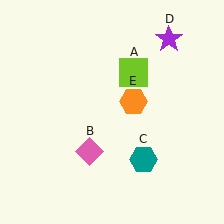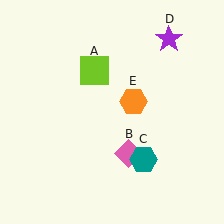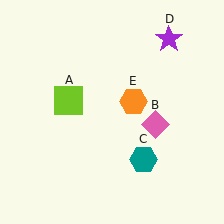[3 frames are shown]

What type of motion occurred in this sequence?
The lime square (object A), pink diamond (object B) rotated counterclockwise around the center of the scene.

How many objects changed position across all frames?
2 objects changed position: lime square (object A), pink diamond (object B).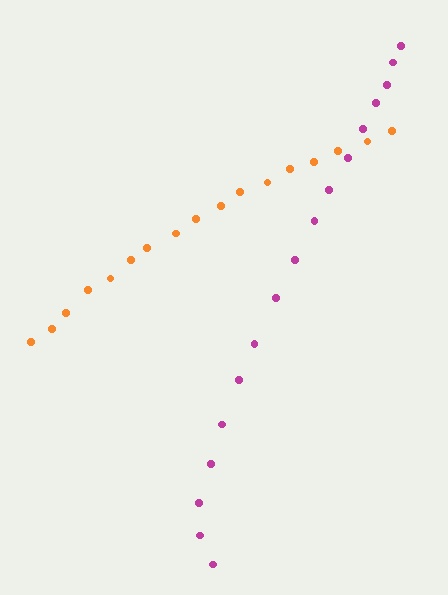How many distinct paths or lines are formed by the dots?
There are 2 distinct paths.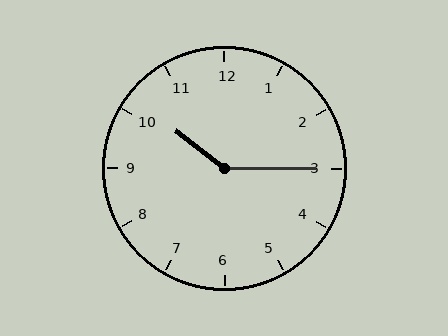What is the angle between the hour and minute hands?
Approximately 142 degrees.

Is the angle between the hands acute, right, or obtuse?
It is obtuse.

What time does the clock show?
10:15.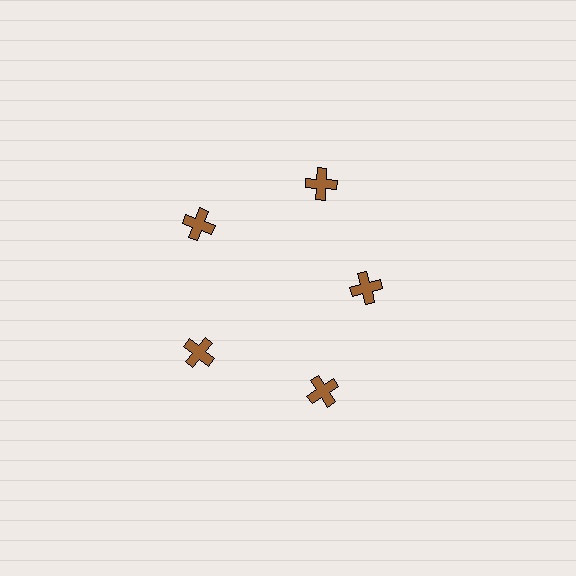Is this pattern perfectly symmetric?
No. The 5 brown crosses are arranged in a ring, but one element near the 3 o'clock position is pulled inward toward the center, breaking the 5-fold rotational symmetry.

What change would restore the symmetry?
The symmetry would be restored by moving it outward, back onto the ring so that all 5 crosses sit at equal angles and equal distance from the center.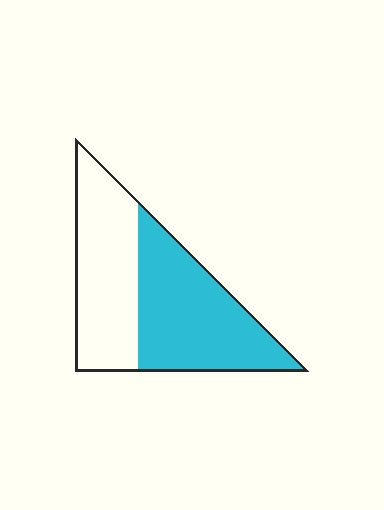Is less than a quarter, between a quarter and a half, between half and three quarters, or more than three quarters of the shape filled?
Between half and three quarters.